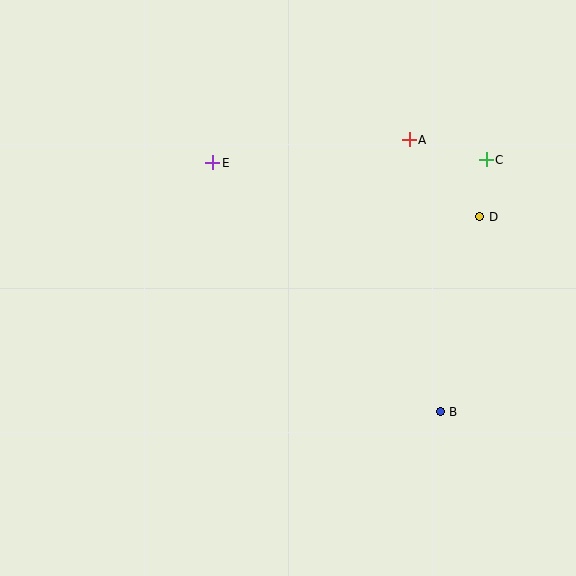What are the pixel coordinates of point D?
Point D is at (480, 217).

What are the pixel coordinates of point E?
Point E is at (213, 163).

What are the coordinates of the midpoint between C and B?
The midpoint between C and B is at (463, 286).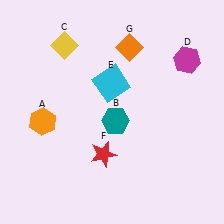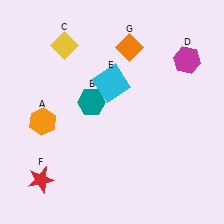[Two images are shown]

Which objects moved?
The objects that moved are: the teal hexagon (B), the red star (F).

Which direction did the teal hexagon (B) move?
The teal hexagon (B) moved left.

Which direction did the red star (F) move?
The red star (F) moved left.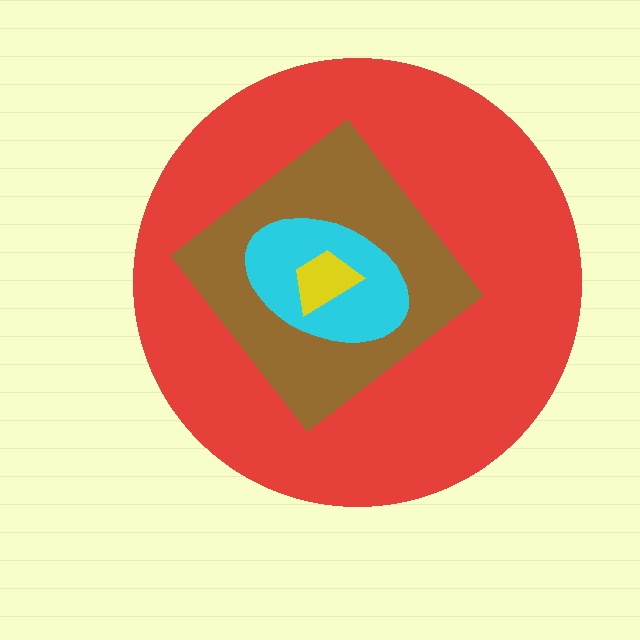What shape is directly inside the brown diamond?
The cyan ellipse.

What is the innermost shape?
The yellow trapezoid.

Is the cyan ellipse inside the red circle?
Yes.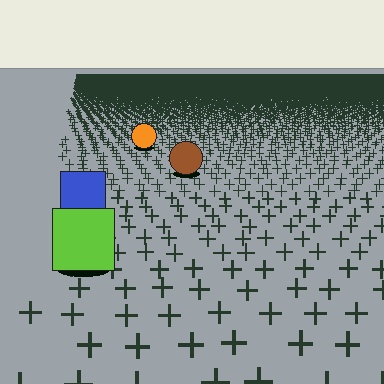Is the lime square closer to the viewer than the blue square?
Yes. The lime square is closer — you can tell from the texture gradient: the ground texture is coarser near it.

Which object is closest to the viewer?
The lime square is closest. The texture marks near it are larger and more spread out.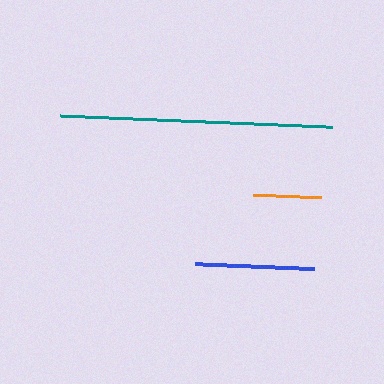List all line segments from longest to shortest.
From longest to shortest: teal, blue, orange.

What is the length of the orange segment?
The orange segment is approximately 68 pixels long.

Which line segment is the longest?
The teal line is the longest at approximately 273 pixels.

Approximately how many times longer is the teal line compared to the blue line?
The teal line is approximately 2.3 times the length of the blue line.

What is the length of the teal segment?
The teal segment is approximately 273 pixels long.